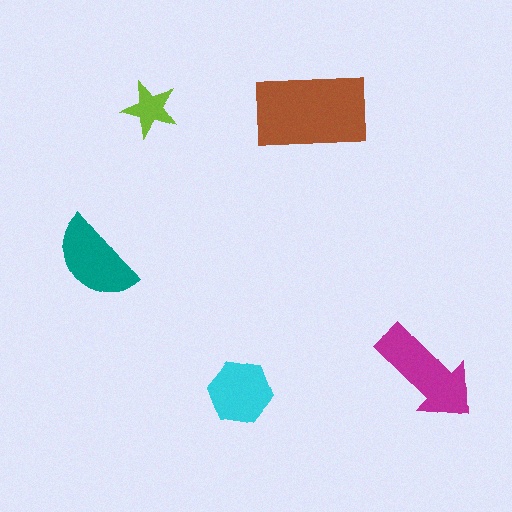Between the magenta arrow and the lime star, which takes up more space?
The magenta arrow.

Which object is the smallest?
The lime star.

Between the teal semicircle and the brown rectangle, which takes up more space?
The brown rectangle.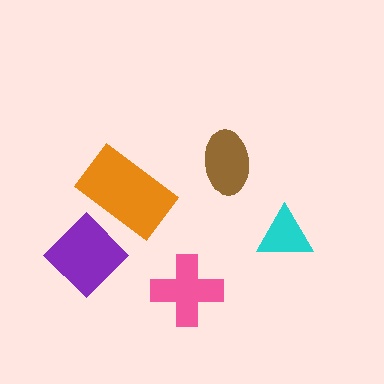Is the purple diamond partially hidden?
Yes, it is partially covered by another shape.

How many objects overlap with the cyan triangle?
0 objects overlap with the cyan triangle.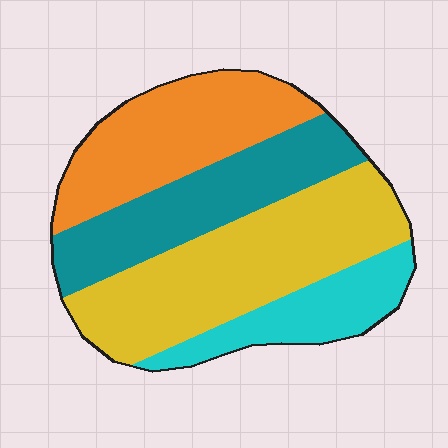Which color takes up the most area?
Yellow, at roughly 35%.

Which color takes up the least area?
Cyan, at roughly 15%.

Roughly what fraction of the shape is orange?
Orange covers 25% of the shape.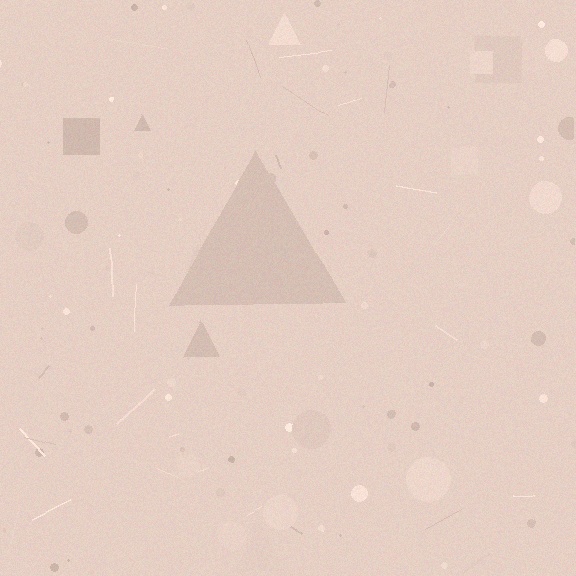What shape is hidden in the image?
A triangle is hidden in the image.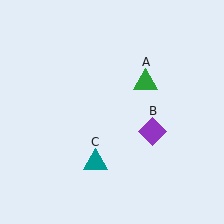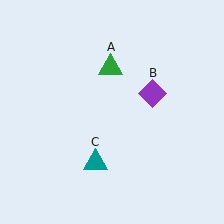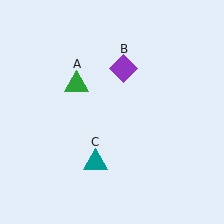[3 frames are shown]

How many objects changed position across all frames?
2 objects changed position: green triangle (object A), purple diamond (object B).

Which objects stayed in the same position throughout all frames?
Teal triangle (object C) remained stationary.